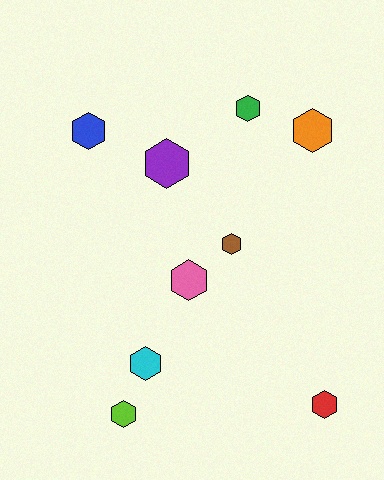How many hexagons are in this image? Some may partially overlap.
There are 9 hexagons.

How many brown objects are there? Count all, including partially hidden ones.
There is 1 brown object.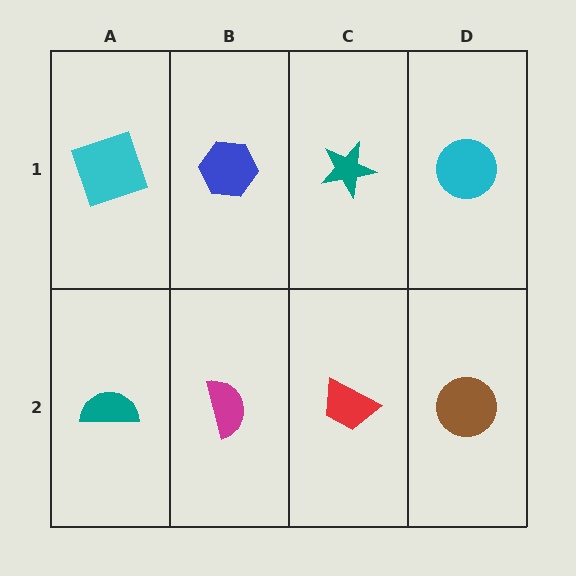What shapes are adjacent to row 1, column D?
A brown circle (row 2, column D), a teal star (row 1, column C).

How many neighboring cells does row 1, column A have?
2.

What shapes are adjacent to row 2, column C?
A teal star (row 1, column C), a magenta semicircle (row 2, column B), a brown circle (row 2, column D).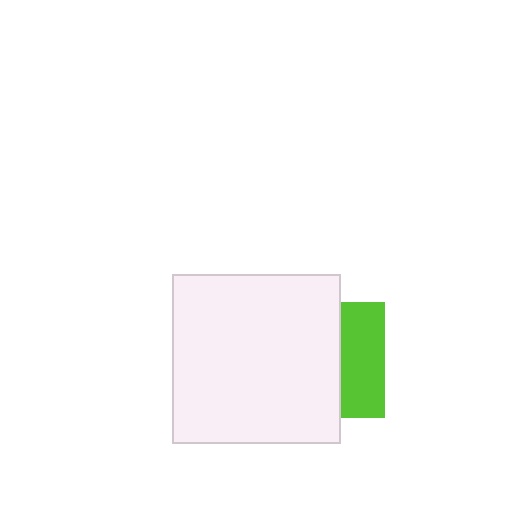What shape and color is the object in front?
The object in front is a white square.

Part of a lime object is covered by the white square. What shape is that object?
It is a square.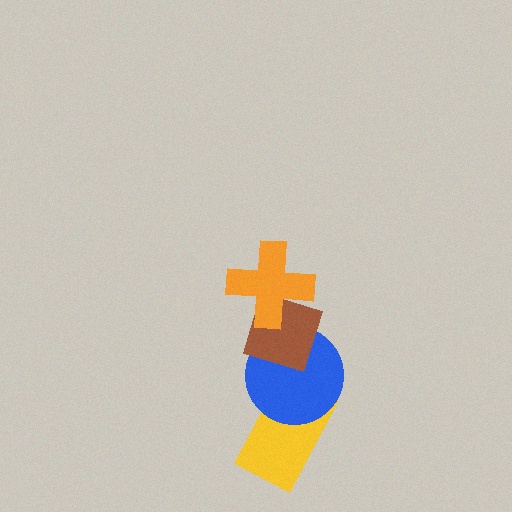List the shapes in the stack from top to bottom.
From top to bottom: the orange cross, the brown diamond, the blue circle, the yellow rectangle.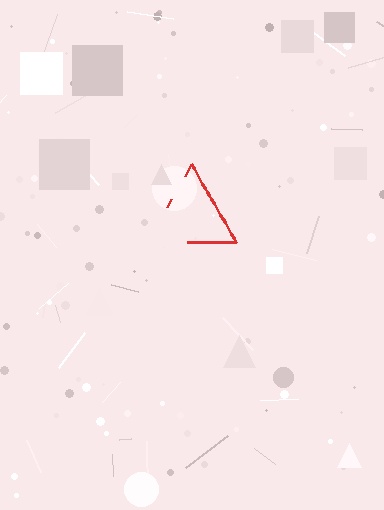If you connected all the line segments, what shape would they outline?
They would outline a triangle.